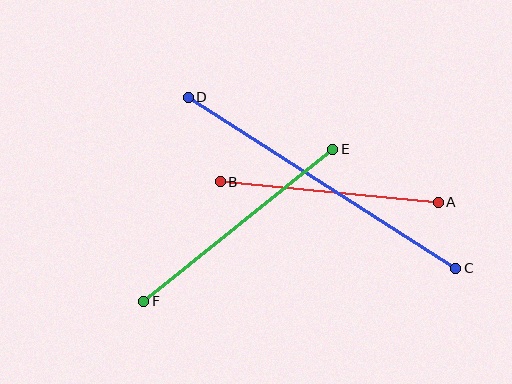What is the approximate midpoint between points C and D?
The midpoint is at approximately (322, 183) pixels.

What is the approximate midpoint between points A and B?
The midpoint is at approximately (329, 192) pixels.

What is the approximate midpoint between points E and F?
The midpoint is at approximately (238, 225) pixels.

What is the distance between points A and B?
The distance is approximately 219 pixels.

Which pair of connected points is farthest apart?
Points C and D are farthest apart.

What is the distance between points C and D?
The distance is approximately 318 pixels.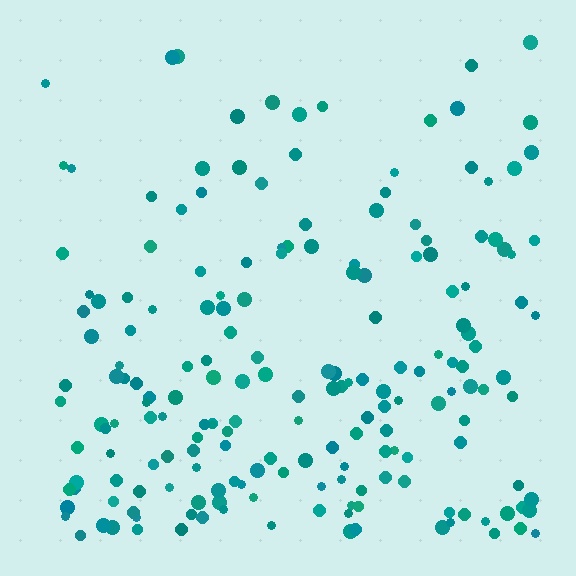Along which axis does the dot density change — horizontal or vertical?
Vertical.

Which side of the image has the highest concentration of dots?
The bottom.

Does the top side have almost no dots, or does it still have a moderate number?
Still a moderate number, just noticeably fewer than the bottom.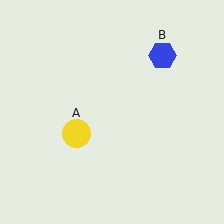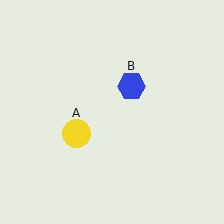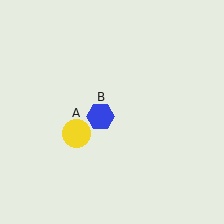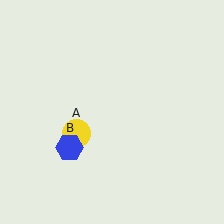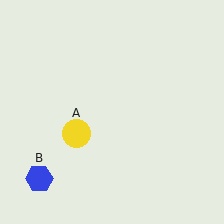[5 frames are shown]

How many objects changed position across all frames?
1 object changed position: blue hexagon (object B).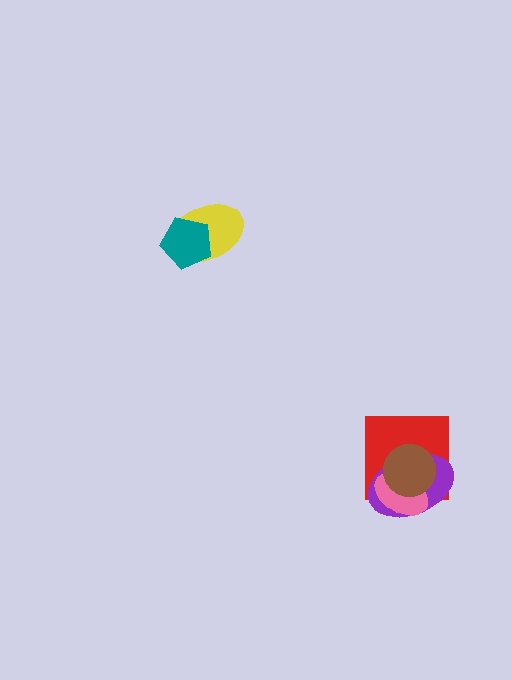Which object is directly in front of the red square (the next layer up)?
The purple ellipse is directly in front of the red square.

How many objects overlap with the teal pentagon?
1 object overlaps with the teal pentagon.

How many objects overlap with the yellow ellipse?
1 object overlaps with the yellow ellipse.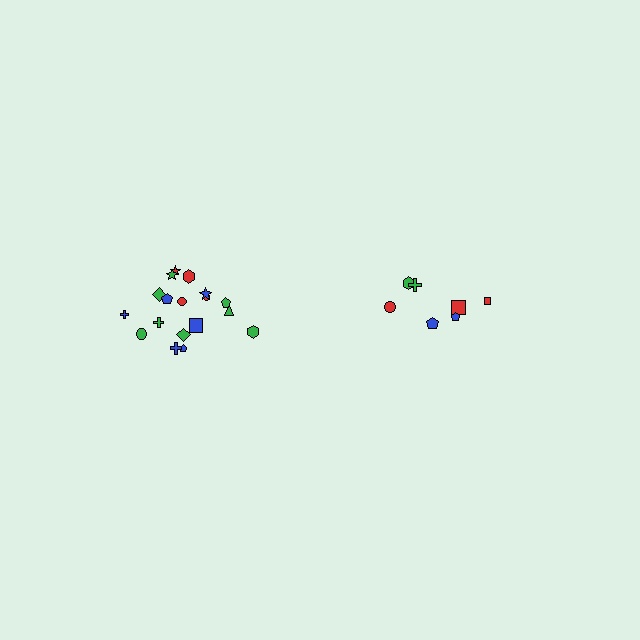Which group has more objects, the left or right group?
The left group.